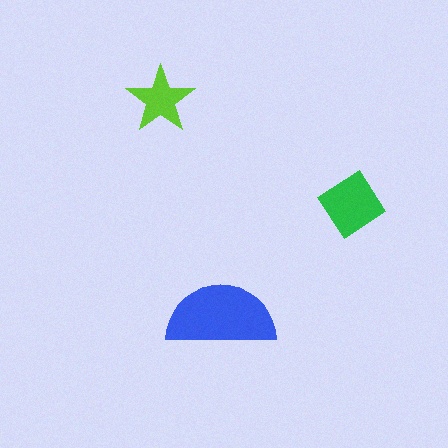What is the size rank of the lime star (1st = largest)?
3rd.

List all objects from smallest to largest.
The lime star, the green diamond, the blue semicircle.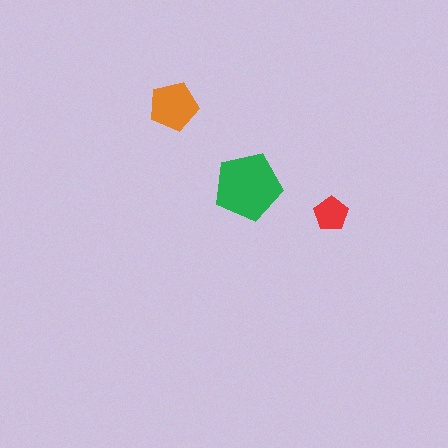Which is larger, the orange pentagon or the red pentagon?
The orange one.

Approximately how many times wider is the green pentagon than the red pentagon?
About 2 times wider.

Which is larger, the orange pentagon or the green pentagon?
The green one.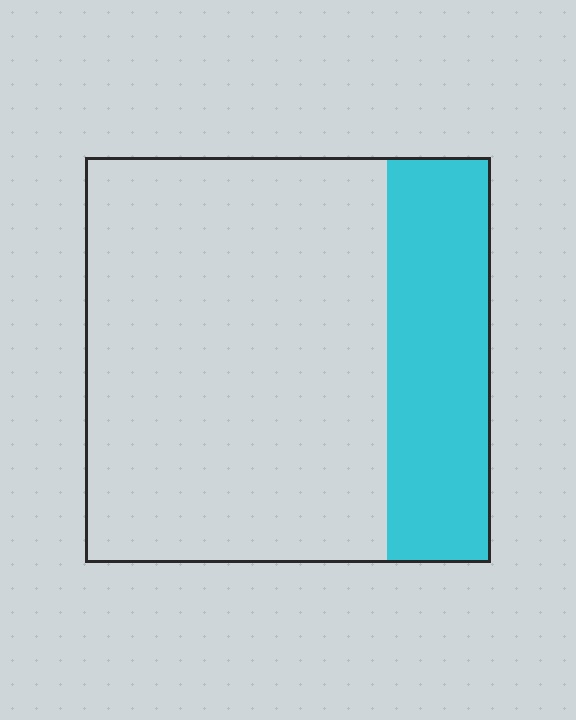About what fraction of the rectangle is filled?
About one quarter (1/4).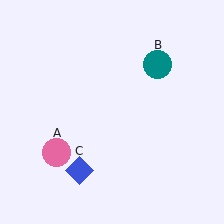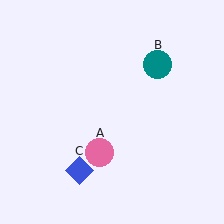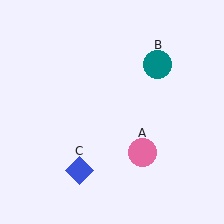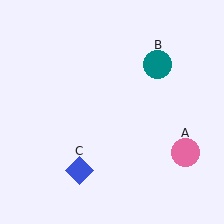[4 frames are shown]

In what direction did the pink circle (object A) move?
The pink circle (object A) moved right.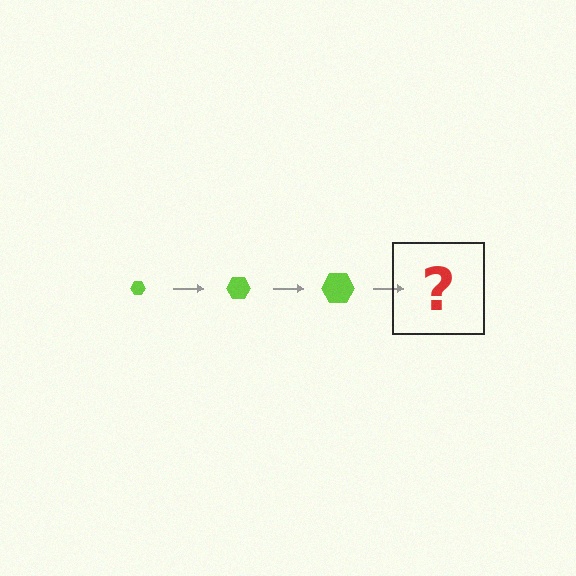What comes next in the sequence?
The next element should be a lime hexagon, larger than the previous one.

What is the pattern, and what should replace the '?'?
The pattern is that the hexagon gets progressively larger each step. The '?' should be a lime hexagon, larger than the previous one.